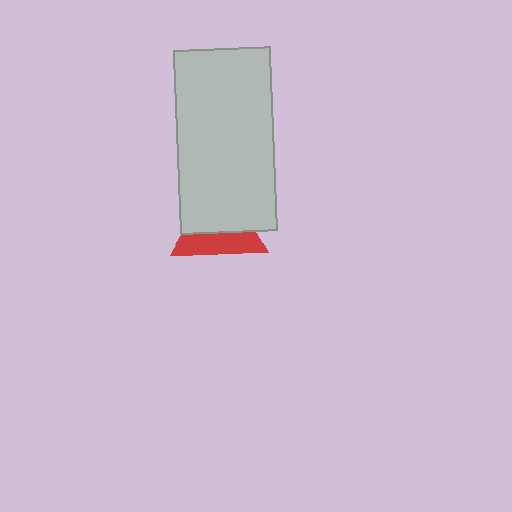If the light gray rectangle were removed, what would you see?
You would see the complete red triangle.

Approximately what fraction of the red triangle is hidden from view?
Roughly 56% of the red triangle is hidden behind the light gray rectangle.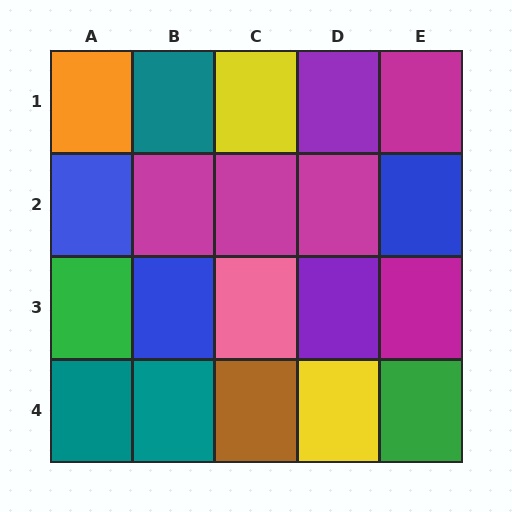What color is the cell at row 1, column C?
Yellow.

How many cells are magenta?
5 cells are magenta.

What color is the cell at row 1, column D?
Purple.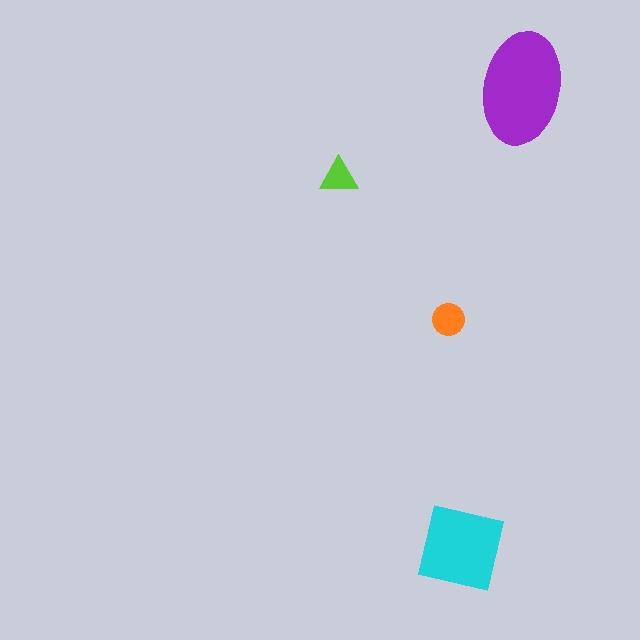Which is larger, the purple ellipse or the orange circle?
The purple ellipse.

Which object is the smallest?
The lime triangle.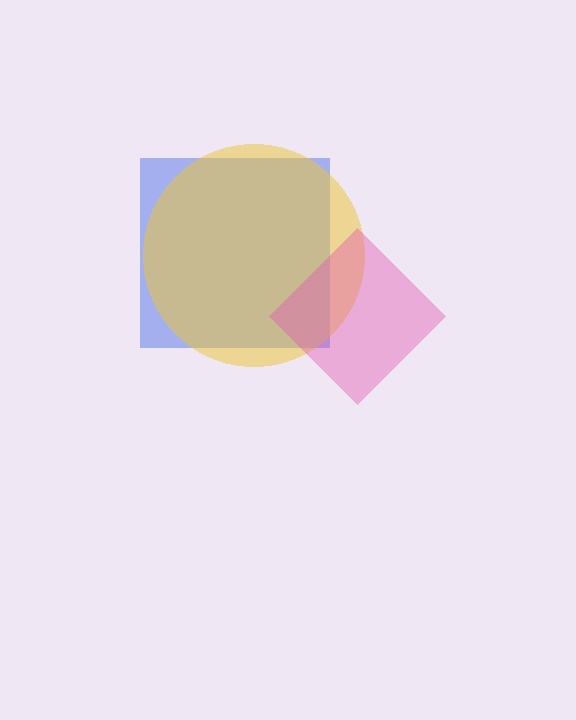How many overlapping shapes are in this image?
There are 3 overlapping shapes in the image.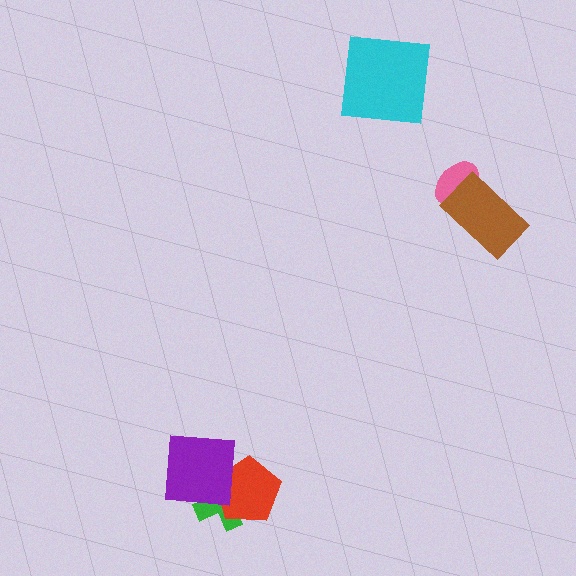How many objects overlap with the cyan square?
0 objects overlap with the cyan square.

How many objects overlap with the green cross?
2 objects overlap with the green cross.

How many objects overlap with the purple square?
2 objects overlap with the purple square.